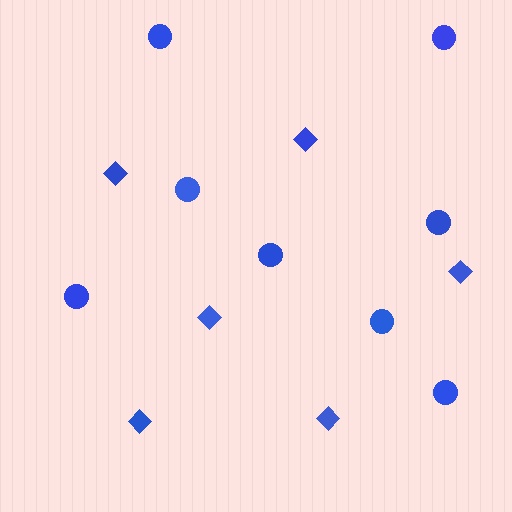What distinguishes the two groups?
There are 2 groups: one group of diamonds (6) and one group of circles (8).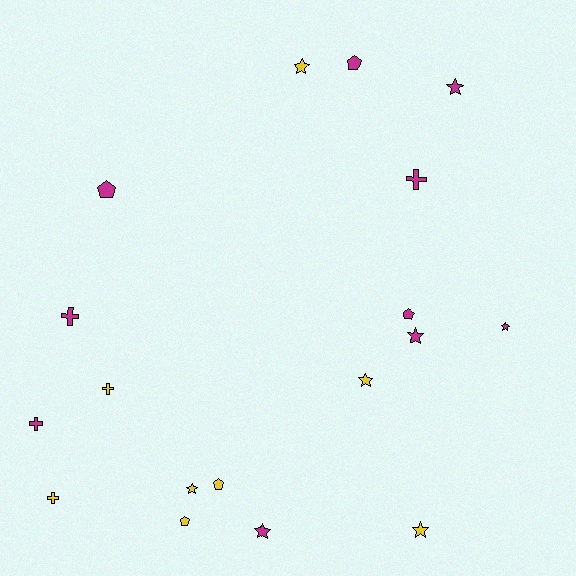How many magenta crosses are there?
There are 3 magenta crosses.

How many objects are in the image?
There are 18 objects.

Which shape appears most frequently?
Star, with 8 objects.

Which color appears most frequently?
Magenta, with 10 objects.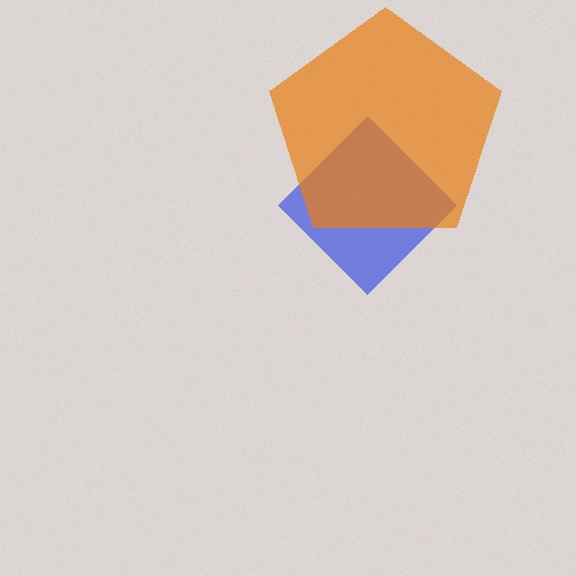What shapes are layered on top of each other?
The layered shapes are: a blue diamond, an orange pentagon.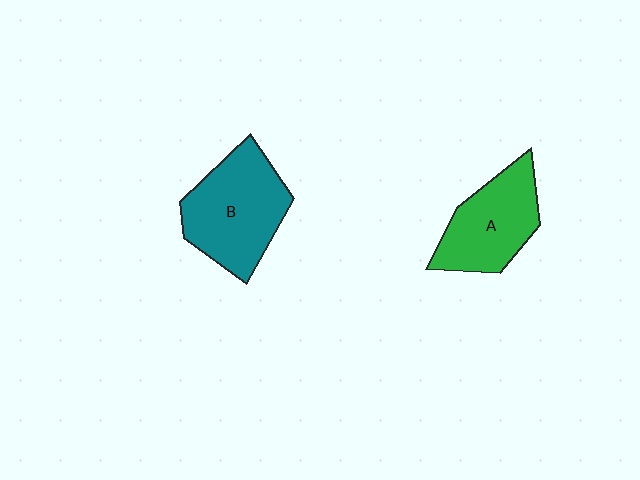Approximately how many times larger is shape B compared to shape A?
Approximately 1.2 times.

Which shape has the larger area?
Shape B (teal).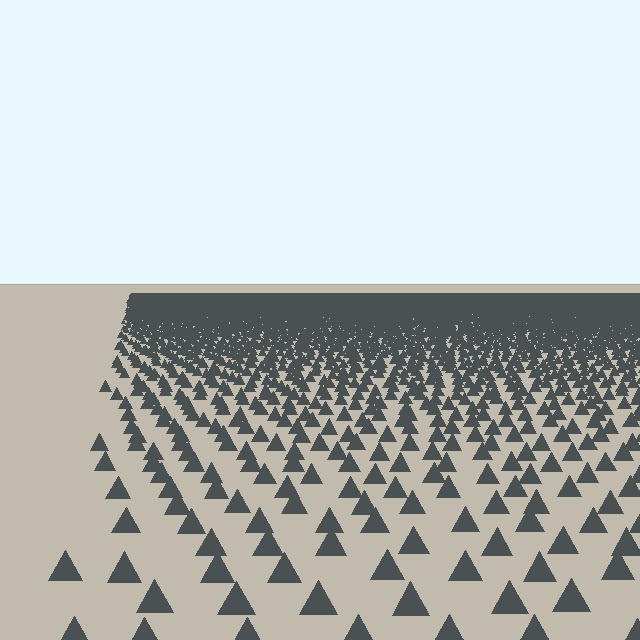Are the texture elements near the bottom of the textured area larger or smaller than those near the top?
Larger. Near the bottom, elements are closer to the viewer and appear at a bigger on-screen size.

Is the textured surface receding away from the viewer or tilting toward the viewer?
The surface is receding away from the viewer. Texture elements get smaller and denser toward the top.